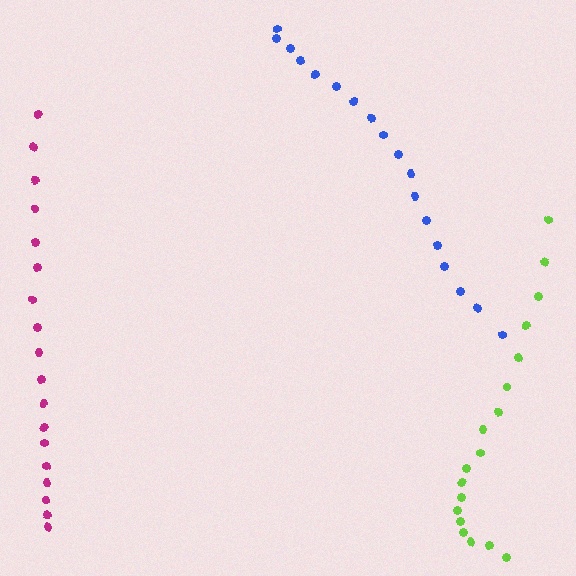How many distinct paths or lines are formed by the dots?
There are 3 distinct paths.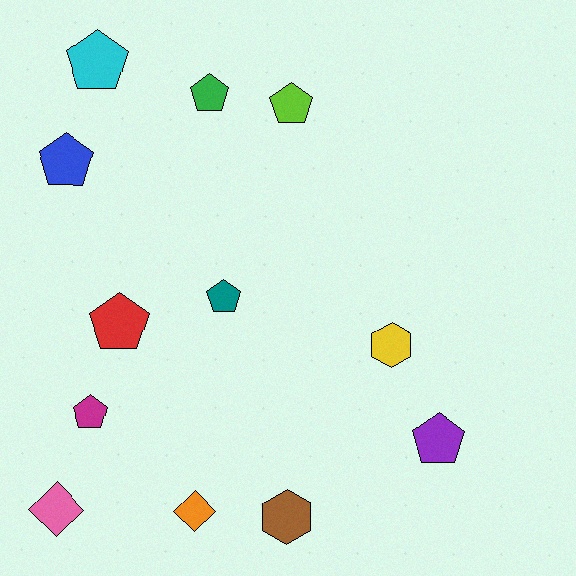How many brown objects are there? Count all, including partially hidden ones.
There is 1 brown object.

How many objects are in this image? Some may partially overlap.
There are 12 objects.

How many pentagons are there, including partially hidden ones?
There are 8 pentagons.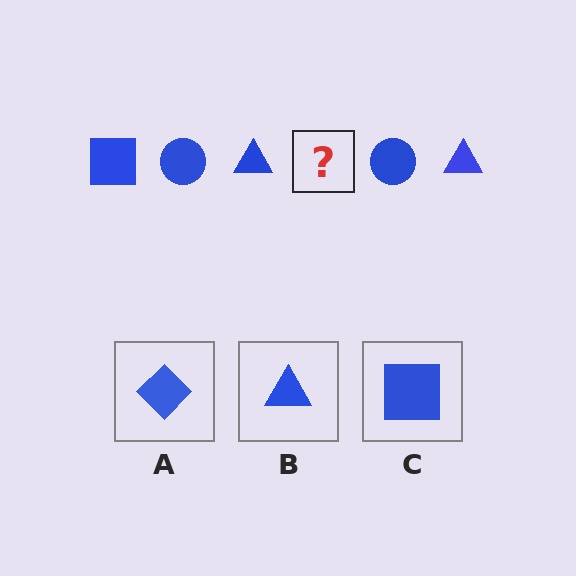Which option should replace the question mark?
Option C.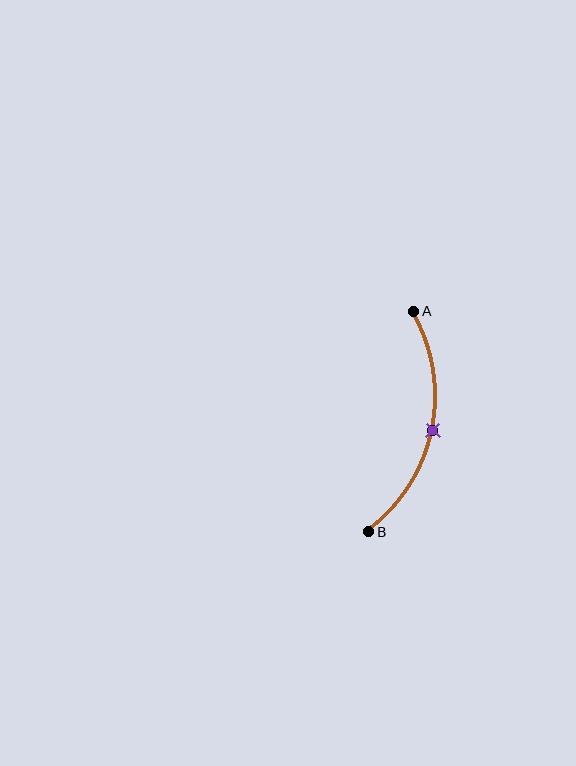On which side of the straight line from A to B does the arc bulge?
The arc bulges to the right of the straight line connecting A and B.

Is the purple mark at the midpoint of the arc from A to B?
Yes. The purple mark lies on the arc at equal arc-length from both A and B — it is the arc midpoint.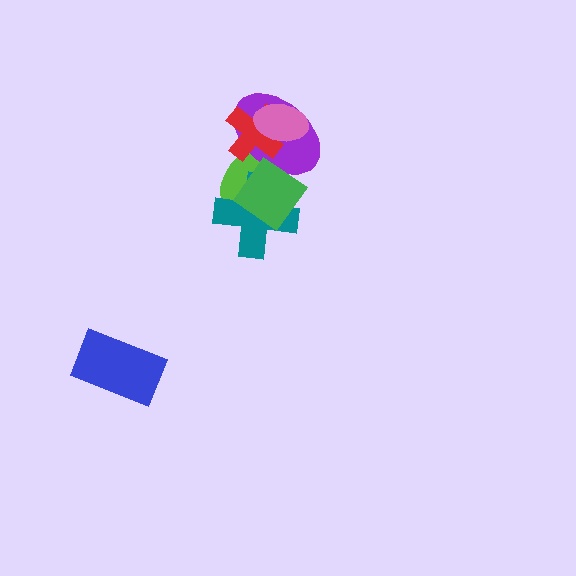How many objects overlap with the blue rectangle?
0 objects overlap with the blue rectangle.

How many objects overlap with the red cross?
3 objects overlap with the red cross.